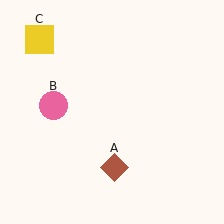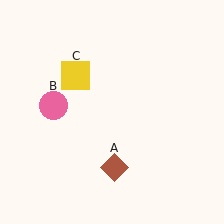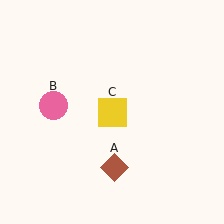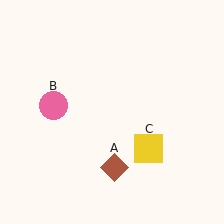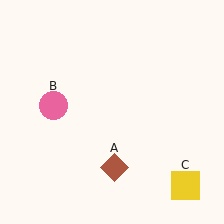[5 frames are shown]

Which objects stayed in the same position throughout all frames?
Brown diamond (object A) and pink circle (object B) remained stationary.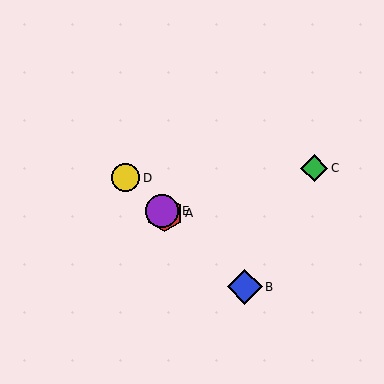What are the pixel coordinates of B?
Object B is at (245, 287).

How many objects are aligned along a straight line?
4 objects (A, B, D, E) are aligned along a straight line.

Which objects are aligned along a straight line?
Objects A, B, D, E are aligned along a straight line.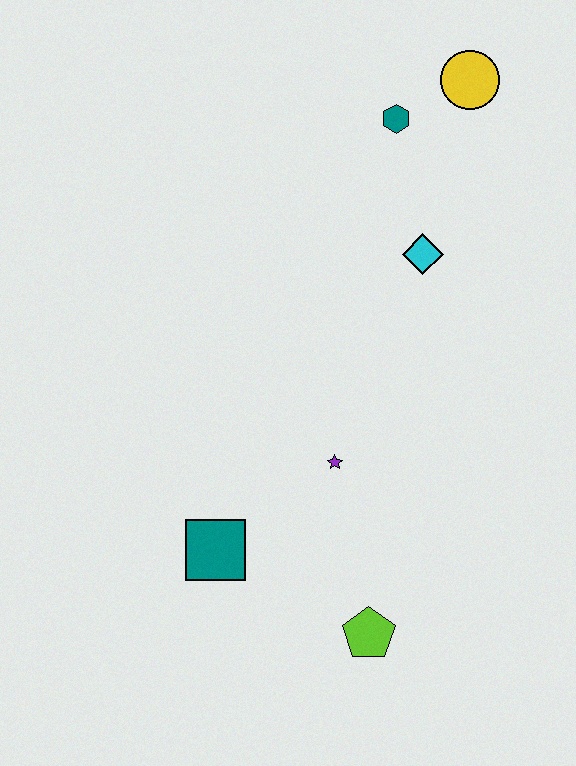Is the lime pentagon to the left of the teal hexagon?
Yes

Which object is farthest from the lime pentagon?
The yellow circle is farthest from the lime pentagon.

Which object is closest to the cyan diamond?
The teal hexagon is closest to the cyan diamond.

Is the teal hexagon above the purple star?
Yes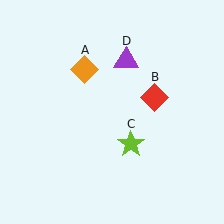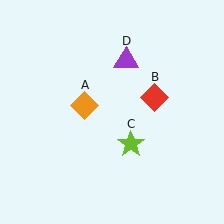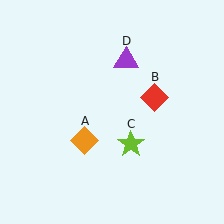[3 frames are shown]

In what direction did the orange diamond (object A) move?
The orange diamond (object A) moved down.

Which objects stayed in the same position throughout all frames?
Red diamond (object B) and lime star (object C) and purple triangle (object D) remained stationary.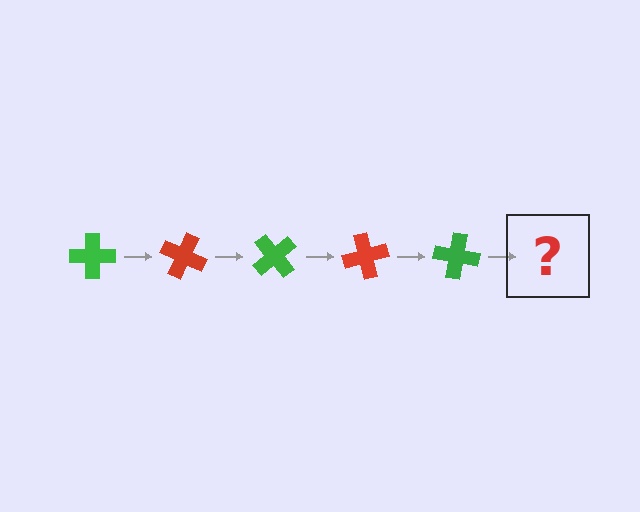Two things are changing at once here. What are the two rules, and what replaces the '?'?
The two rules are that it rotates 25 degrees each step and the color cycles through green and red. The '?' should be a red cross, rotated 125 degrees from the start.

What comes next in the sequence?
The next element should be a red cross, rotated 125 degrees from the start.